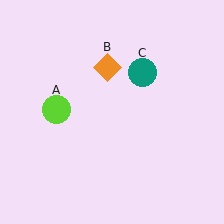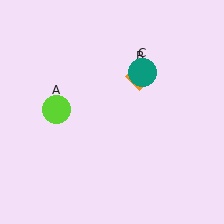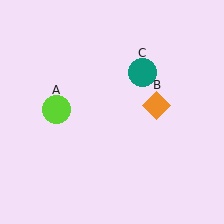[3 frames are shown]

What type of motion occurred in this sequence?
The orange diamond (object B) rotated clockwise around the center of the scene.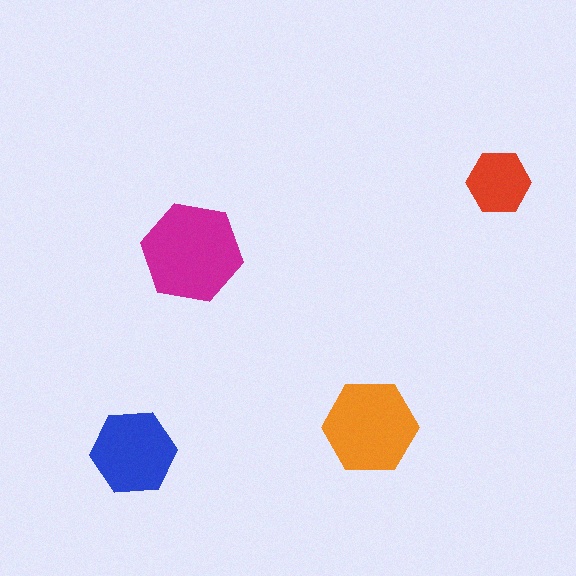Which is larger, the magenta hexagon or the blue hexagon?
The magenta one.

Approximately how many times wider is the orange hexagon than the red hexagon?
About 1.5 times wider.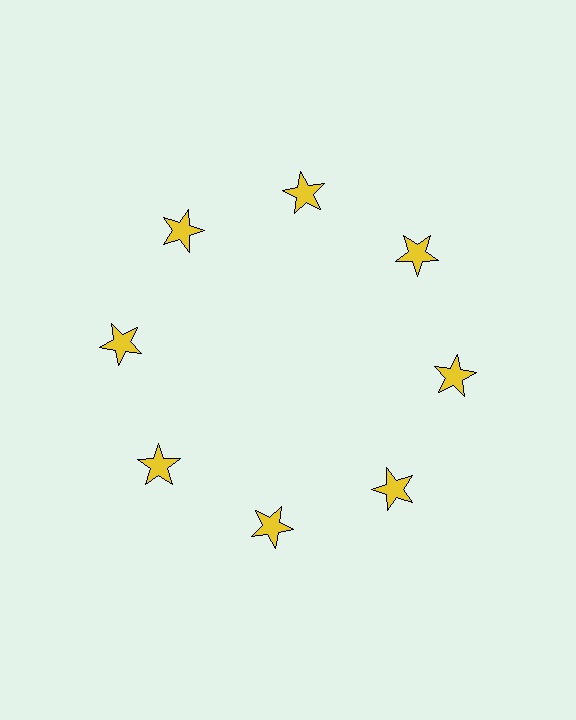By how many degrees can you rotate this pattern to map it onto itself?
The pattern maps onto itself every 45 degrees of rotation.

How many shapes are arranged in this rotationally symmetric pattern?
There are 8 shapes, arranged in 8 groups of 1.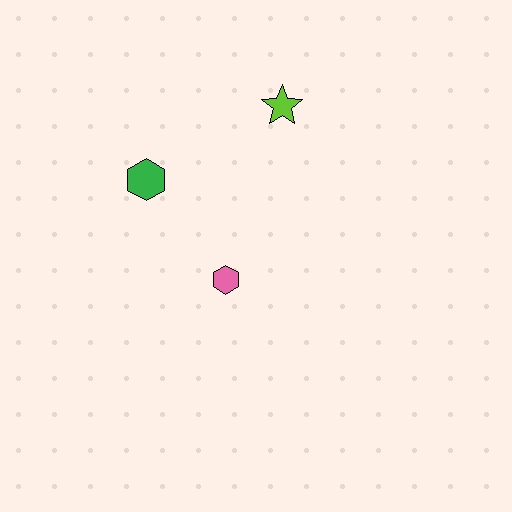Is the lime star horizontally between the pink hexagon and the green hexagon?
No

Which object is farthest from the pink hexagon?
The lime star is farthest from the pink hexagon.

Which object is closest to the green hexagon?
The pink hexagon is closest to the green hexagon.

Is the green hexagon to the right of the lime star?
No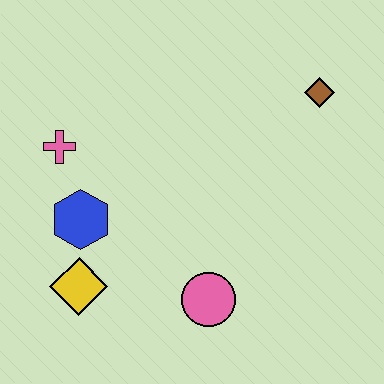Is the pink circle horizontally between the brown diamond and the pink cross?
Yes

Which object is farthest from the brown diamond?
The yellow diamond is farthest from the brown diamond.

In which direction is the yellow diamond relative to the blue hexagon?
The yellow diamond is below the blue hexagon.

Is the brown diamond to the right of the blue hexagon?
Yes